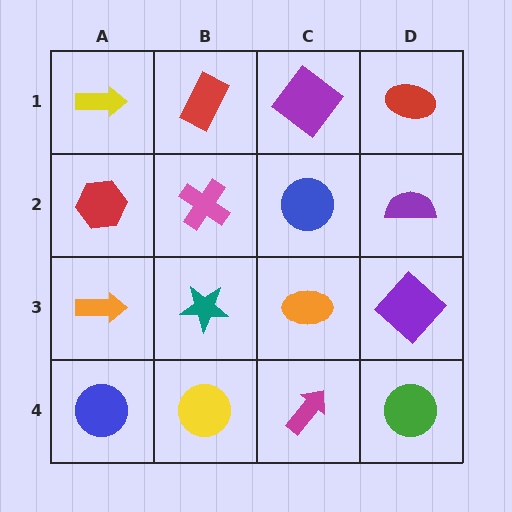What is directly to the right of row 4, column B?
A magenta arrow.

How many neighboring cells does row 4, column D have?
2.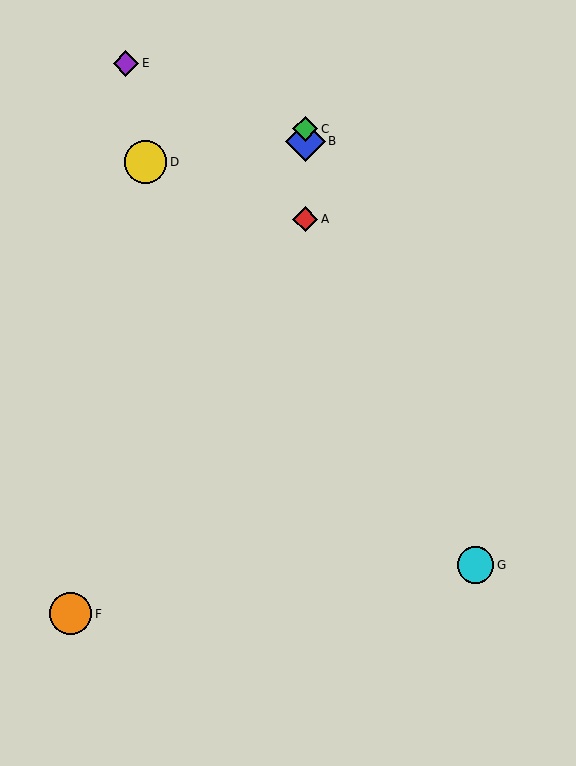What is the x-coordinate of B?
Object B is at x≈305.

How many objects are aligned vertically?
3 objects (A, B, C) are aligned vertically.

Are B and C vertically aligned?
Yes, both are at x≈305.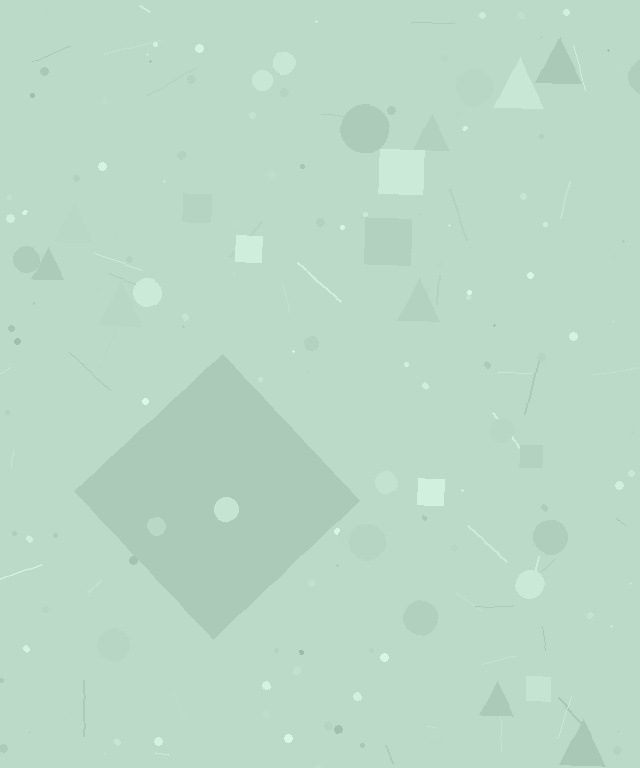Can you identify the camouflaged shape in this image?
The camouflaged shape is a diamond.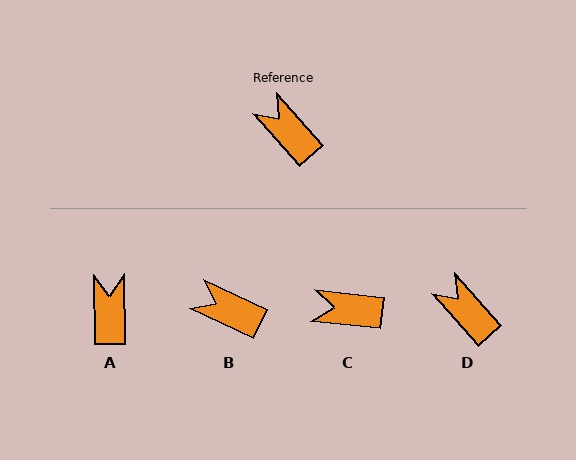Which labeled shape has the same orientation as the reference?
D.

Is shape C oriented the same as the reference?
No, it is off by about 42 degrees.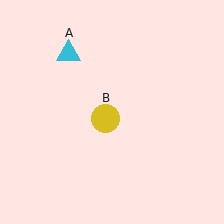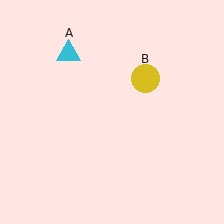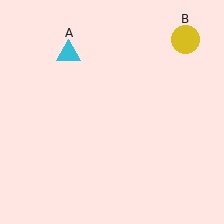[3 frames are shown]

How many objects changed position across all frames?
1 object changed position: yellow circle (object B).